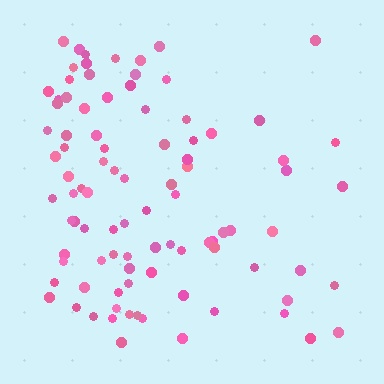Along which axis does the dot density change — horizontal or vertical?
Horizontal.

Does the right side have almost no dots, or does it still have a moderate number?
Still a moderate number, just noticeably fewer than the left.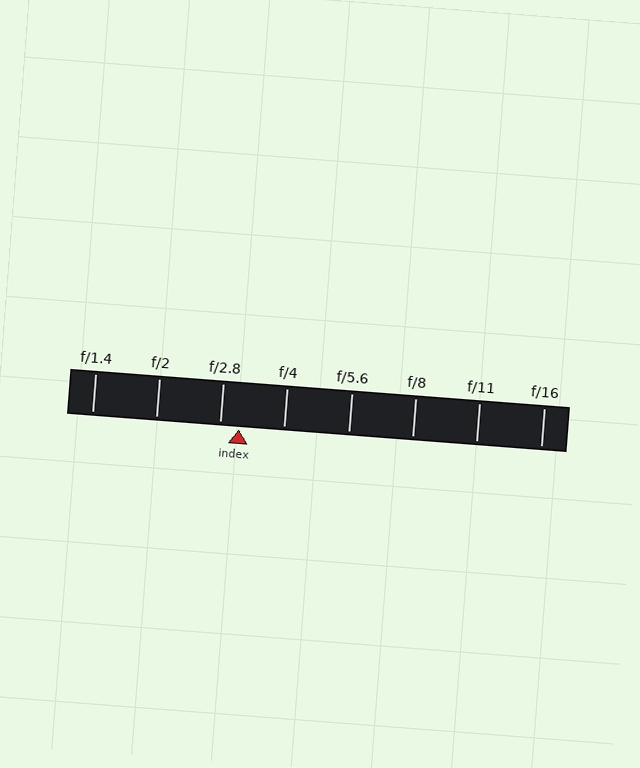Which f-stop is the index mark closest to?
The index mark is closest to f/2.8.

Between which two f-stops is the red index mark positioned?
The index mark is between f/2.8 and f/4.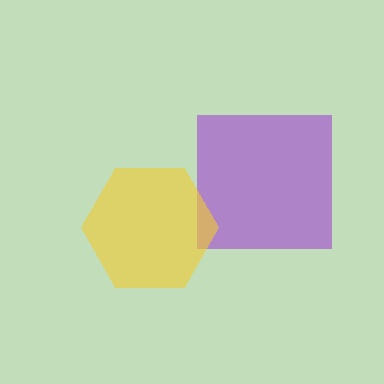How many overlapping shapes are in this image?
There are 2 overlapping shapes in the image.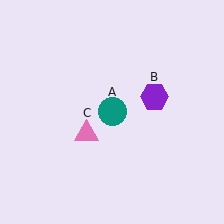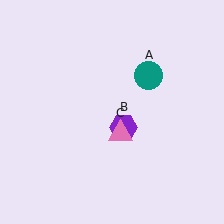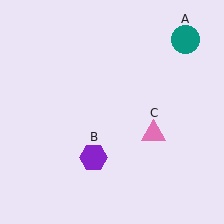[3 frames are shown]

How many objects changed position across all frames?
3 objects changed position: teal circle (object A), purple hexagon (object B), pink triangle (object C).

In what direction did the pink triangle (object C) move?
The pink triangle (object C) moved right.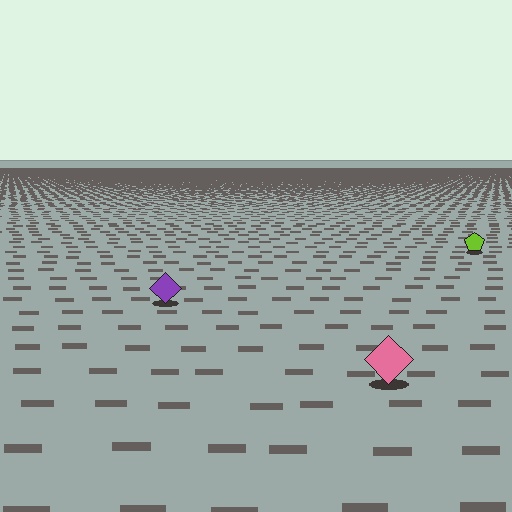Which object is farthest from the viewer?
The lime pentagon is farthest from the viewer. It appears smaller and the ground texture around it is denser.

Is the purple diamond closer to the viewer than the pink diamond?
No. The pink diamond is closer — you can tell from the texture gradient: the ground texture is coarser near it.